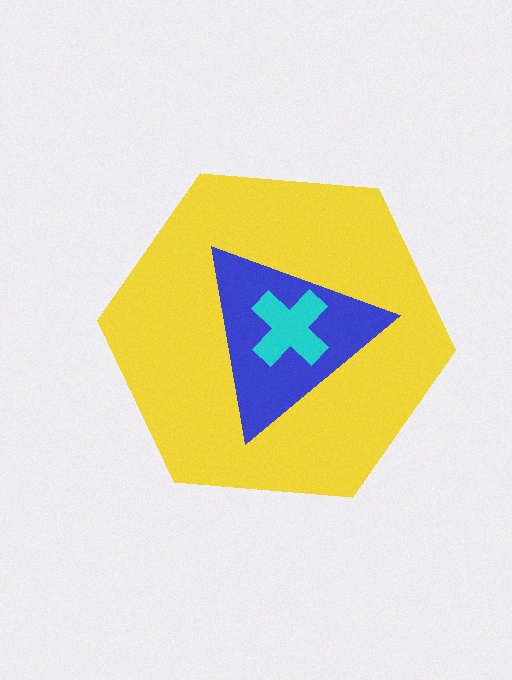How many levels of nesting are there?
3.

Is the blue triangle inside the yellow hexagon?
Yes.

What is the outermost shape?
The yellow hexagon.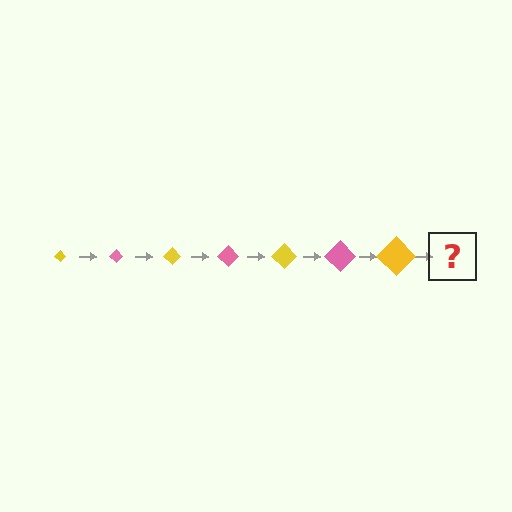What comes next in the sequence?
The next element should be a pink diamond, larger than the previous one.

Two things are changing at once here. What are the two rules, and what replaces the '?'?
The two rules are that the diamond grows larger each step and the color cycles through yellow and pink. The '?' should be a pink diamond, larger than the previous one.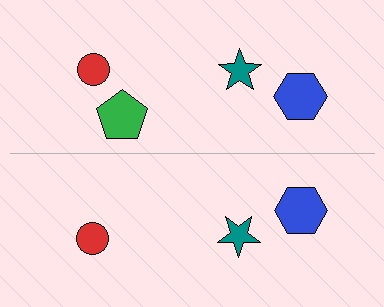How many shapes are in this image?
There are 7 shapes in this image.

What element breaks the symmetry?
A green pentagon is missing from the bottom side.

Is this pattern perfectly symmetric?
No, the pattern is not perfectly symmetric. A green pentagon is missing from the bottom side.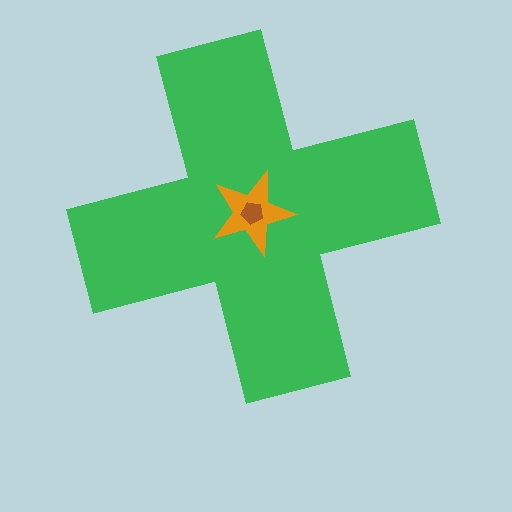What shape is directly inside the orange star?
The brown pentagon.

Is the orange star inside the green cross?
Yes.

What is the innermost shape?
The brown pentagon.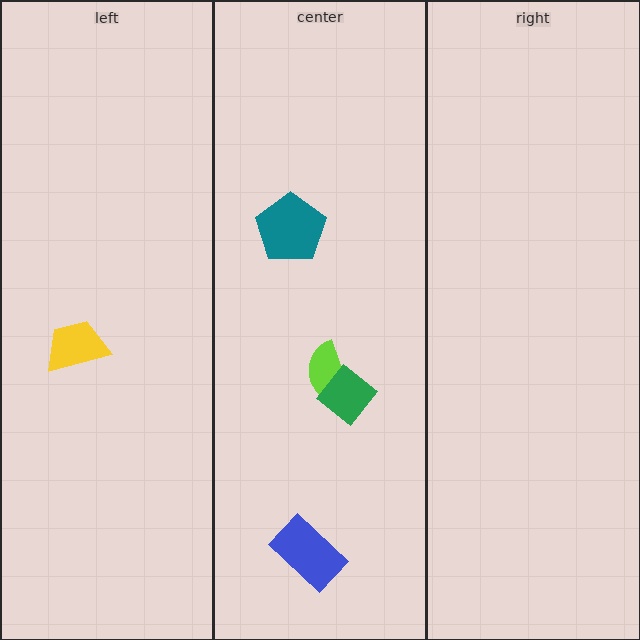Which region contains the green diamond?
The center region.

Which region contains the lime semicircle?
The center region.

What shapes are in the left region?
The yellow trapezoid.